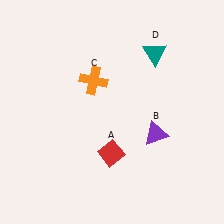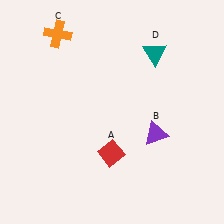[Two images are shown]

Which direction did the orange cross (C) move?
The orange cross (C) moved up.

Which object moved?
The orange cross (C) moved up.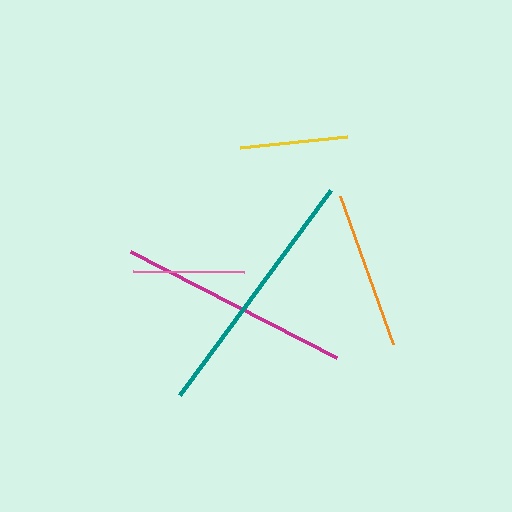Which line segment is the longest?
The teal line is the longest at approximately 255 pixels.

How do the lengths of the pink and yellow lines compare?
The pink and yellow lines are approximately the same length.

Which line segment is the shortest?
The yellow line is the shortest at approximately 107 pixels.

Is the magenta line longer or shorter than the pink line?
The magenta line is longer than the pink line.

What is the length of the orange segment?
The orange segment is approximately 157 pixels long.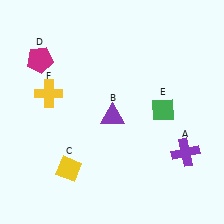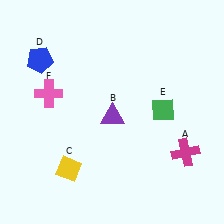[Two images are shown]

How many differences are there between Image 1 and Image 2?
There are 3 differences between the two images.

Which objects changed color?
A changed from purple to magenta. D changed from magenta to blue. F changed from yellow to pink.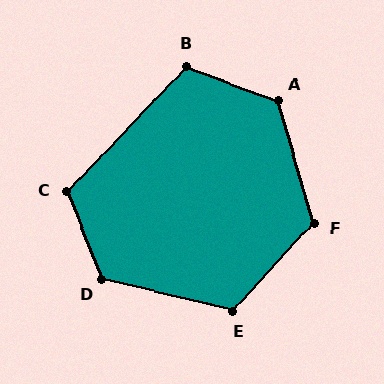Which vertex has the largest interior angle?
A, at approximately 127 degrees.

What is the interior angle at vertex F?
Approximately 121 degrees (obtuse).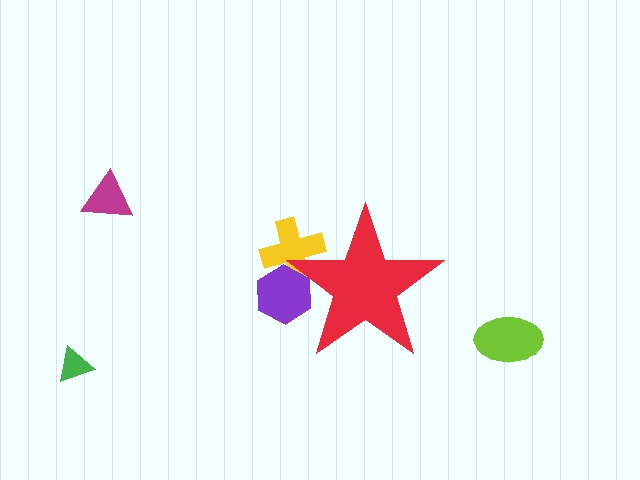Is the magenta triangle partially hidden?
No, the magenta triangle is fully visible.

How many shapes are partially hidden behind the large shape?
2 shapes are partially hidden.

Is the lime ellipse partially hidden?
No, the lime ellipse is fully visible.